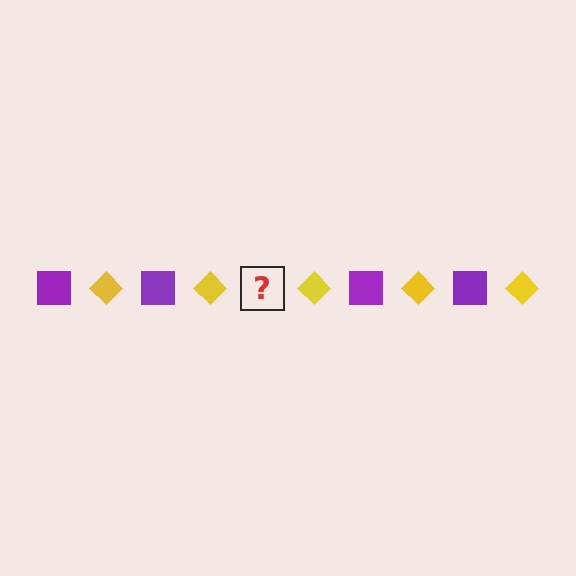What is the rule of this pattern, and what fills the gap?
The rule is that the pattern alternates between purple square and yellow diamond. The gap should be filled with a purple square.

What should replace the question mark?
The question mark should be replaced with a purple square.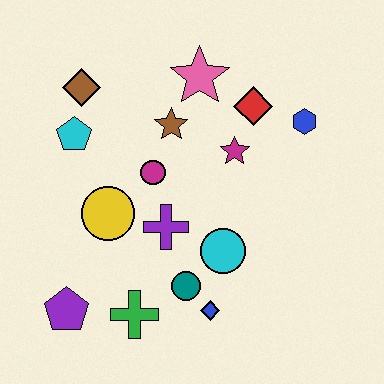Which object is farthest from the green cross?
The blue hexagon is farthest from the green cross.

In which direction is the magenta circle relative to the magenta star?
The magenta circle is to the left of the magenta star.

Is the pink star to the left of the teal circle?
No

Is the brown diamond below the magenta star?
No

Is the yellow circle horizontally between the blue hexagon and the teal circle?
No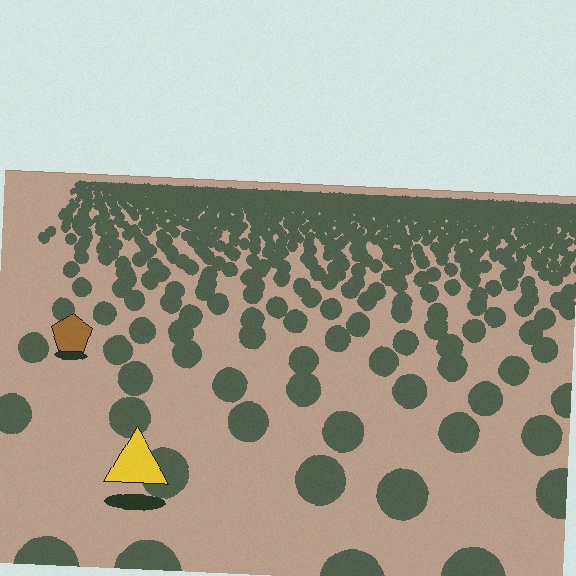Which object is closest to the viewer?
The yellow triangle is closest. The texture marks near it are larger and more spread out.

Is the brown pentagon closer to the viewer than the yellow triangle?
No. The yellow triangle is closer — you can tell from the texture gradient: the ground texture is coarser near it.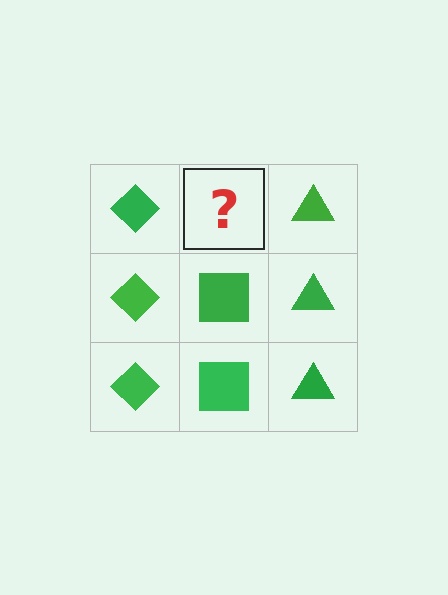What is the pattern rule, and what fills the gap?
The rule is that each column has a consistent shape. The gap should be filled with a green square.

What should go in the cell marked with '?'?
The missing cell should contain a green square.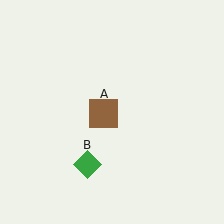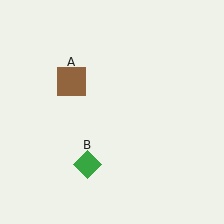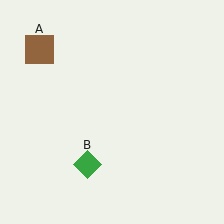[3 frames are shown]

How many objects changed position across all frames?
1 object changed position: brown square (object A).